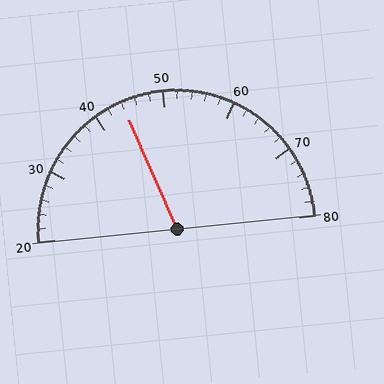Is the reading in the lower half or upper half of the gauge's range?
The reading is in the lower half of the range (20 to 80).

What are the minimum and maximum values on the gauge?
The gauge ranges from 20 to 80.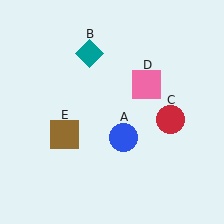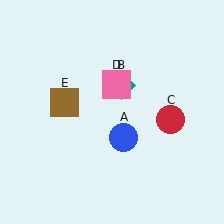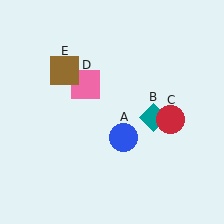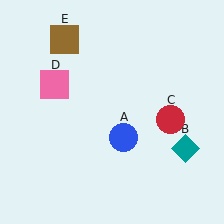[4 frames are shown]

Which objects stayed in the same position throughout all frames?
Blue circle (object A) and red circle (object C) remained stationary.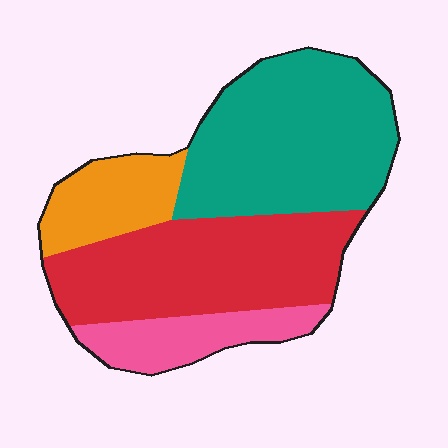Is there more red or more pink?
Red.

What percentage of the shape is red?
Red covers 35% of the shape.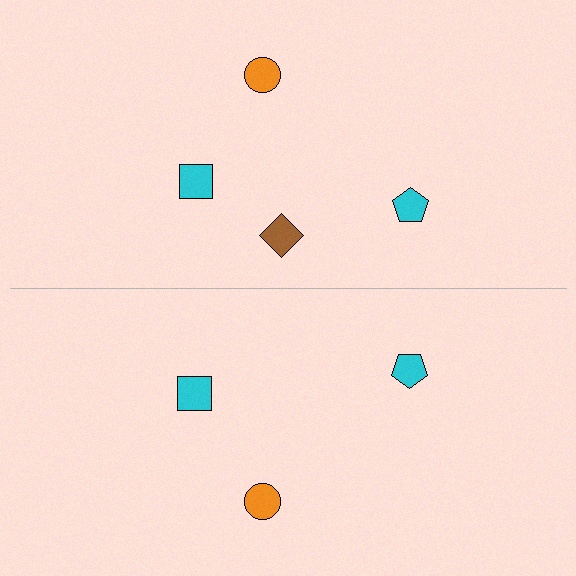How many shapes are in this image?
There are 7 shapes in this image.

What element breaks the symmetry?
A brown diamond is missing from the bottom side.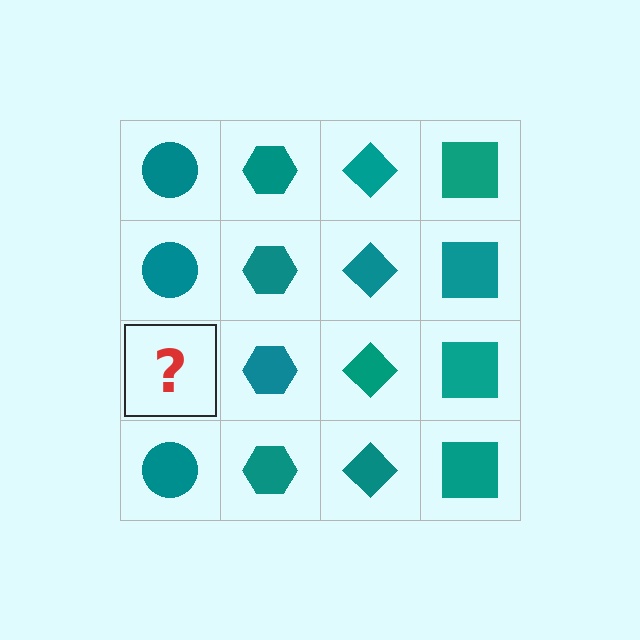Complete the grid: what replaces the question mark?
The question mark should be replaced with a teal circle.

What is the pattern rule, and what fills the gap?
The rule is that each column has a consistent shape. The gap should be filled with a teal circle.